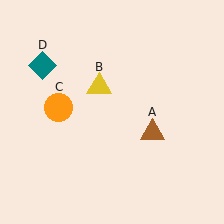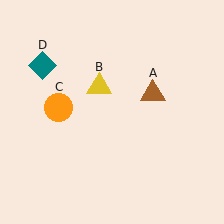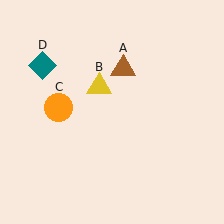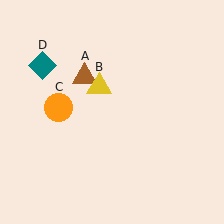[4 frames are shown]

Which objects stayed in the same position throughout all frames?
Yellow triangle (object B) and orange circle (object C) and teal diamond (object D) remained stationary.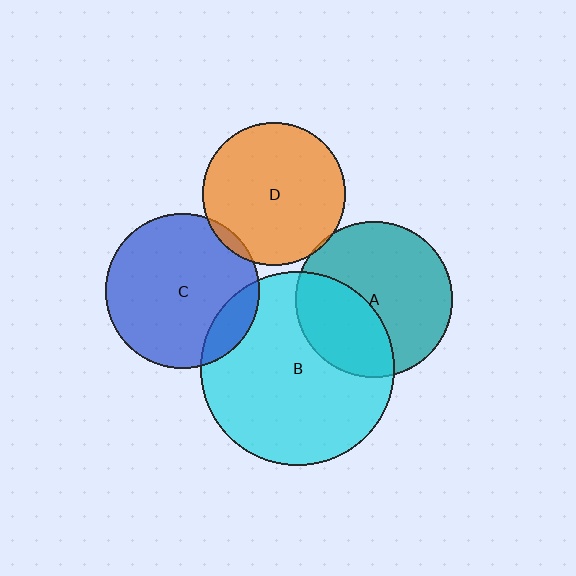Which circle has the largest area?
Circle B (cyan).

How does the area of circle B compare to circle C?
Approximately 1.6 times.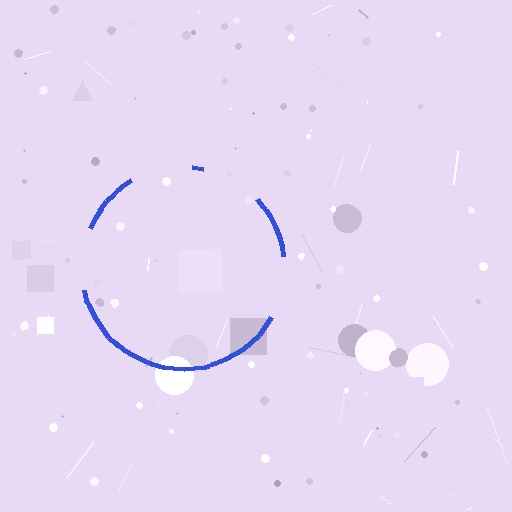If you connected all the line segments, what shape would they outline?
They would outline a circle.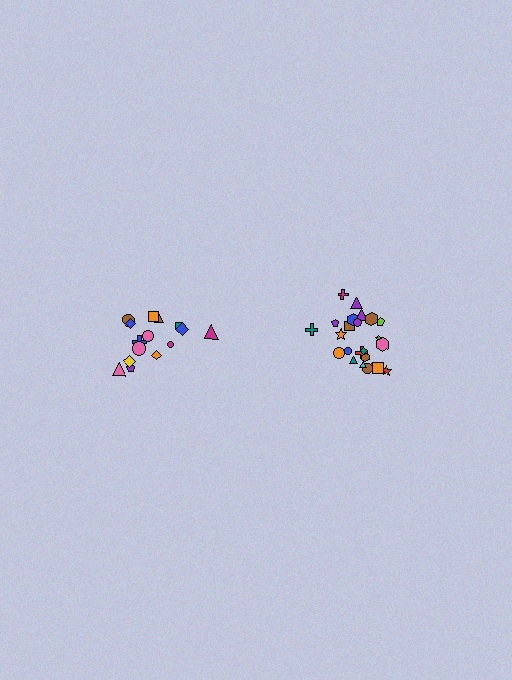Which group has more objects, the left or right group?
The right group.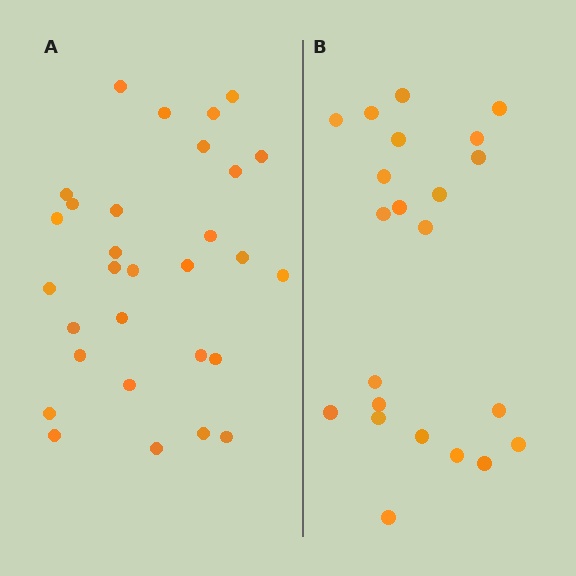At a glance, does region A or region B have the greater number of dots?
Region A (the left region) has more dots.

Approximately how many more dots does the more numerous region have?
Region A has roughly 8 or so more dots than region B.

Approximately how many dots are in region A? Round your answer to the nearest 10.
About 30 dots.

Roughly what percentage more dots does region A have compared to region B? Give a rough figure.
About 35% more.